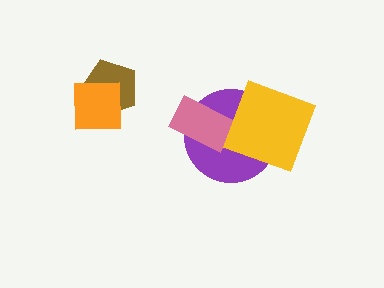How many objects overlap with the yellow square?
1 object overlaps with the yellow square.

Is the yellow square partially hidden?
No, no other shape covers it.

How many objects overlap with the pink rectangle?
1 object overlaps with the pink rectangle.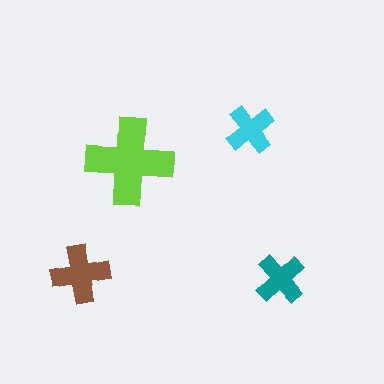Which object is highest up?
The cyan cross is topmost.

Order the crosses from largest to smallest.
the lime one, the brown one, the teal one, the cyan one.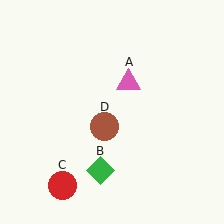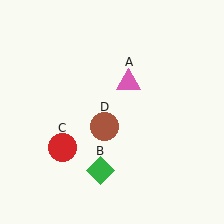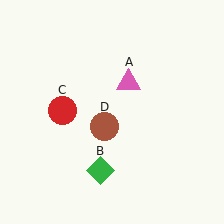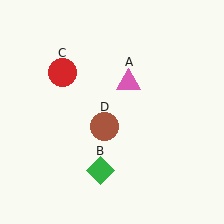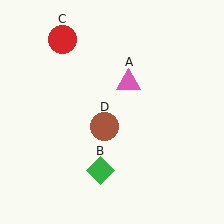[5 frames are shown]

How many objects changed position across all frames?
1 object changed position: red circle (object C).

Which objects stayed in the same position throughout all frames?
Pink triangle (object A) and green diamond (object B) and brown circle (object D) remained stationary.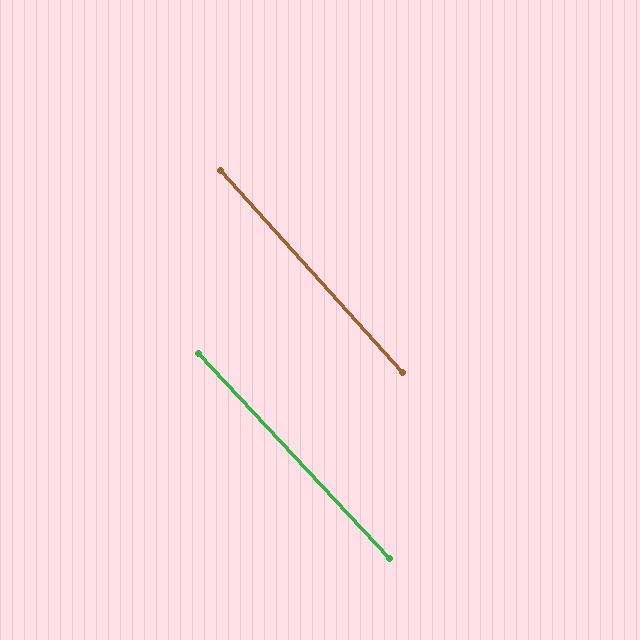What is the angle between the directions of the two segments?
Approximately 1 degree.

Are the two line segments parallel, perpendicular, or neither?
Parallel — their directions differ by only 0.9°.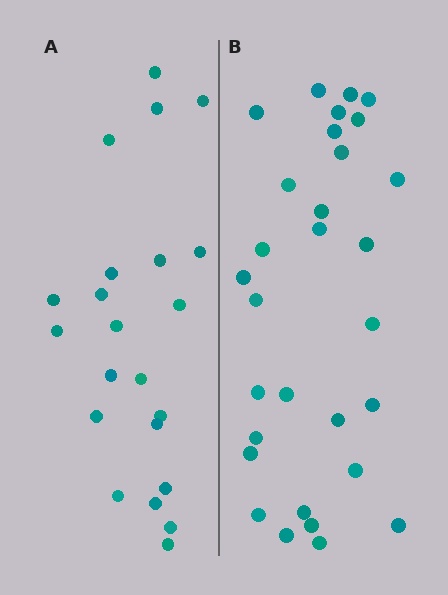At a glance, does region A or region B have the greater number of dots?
Region B (the right region) has more dots.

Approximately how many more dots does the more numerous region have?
Region B has roughly 8 or so more dots than region A.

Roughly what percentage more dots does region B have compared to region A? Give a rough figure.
About 35% more.